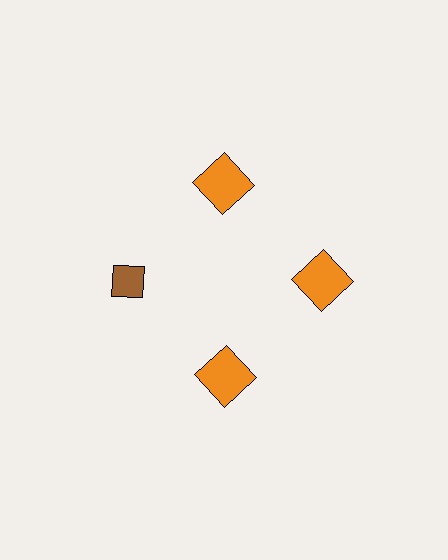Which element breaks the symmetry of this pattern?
The brown diamond at roughly the 9 o'clock position breaks the symmetry. All other shapes are orange squares.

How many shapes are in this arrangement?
There are 4 shapes arranged in a ring pattern.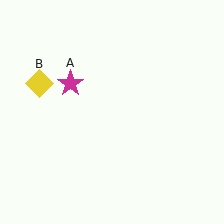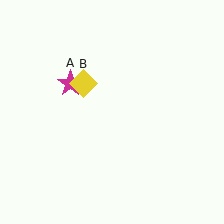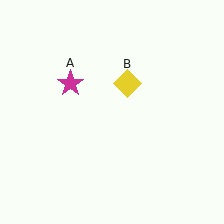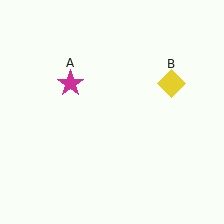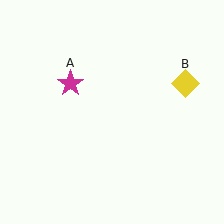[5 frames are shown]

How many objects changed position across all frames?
1 object changed position: yellow diamond (object B).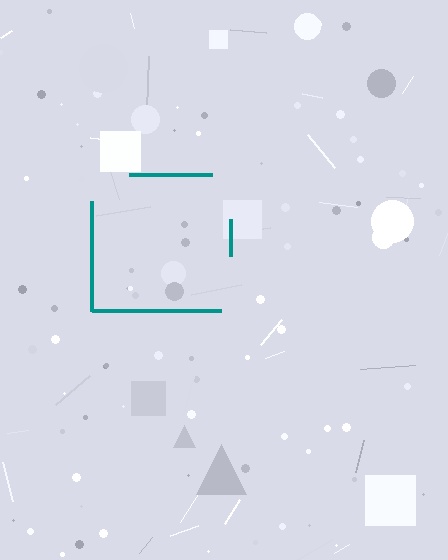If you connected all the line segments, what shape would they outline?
They would outline a square.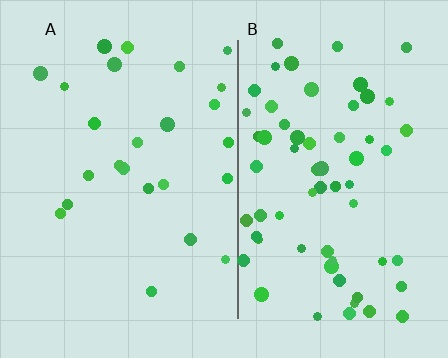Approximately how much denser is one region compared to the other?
Approximately 2.6× — region B over region A.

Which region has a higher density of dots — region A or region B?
B (the right).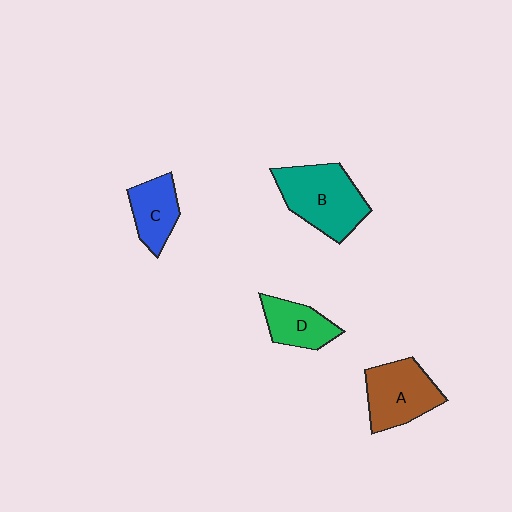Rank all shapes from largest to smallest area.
From largest to smallest: B (teal), A (brown), D (green), C (blue).